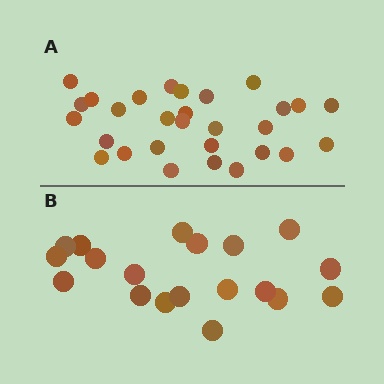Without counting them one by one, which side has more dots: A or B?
Region A (the top region) has more dots.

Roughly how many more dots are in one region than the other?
Region A has roughly 10 or so more dots than region B.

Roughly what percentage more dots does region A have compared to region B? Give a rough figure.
About 55% more.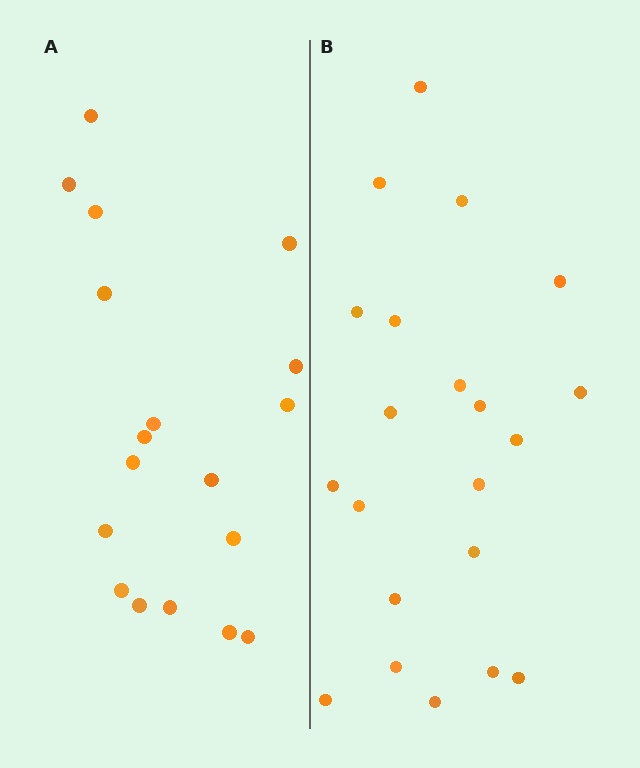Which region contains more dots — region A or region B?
Region B (the right region) has more dots.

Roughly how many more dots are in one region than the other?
Region B has just a few more — roughly 2 or 3 more dots than region A.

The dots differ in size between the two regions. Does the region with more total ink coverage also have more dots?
No. Region A has more total ink coverage because its dots are larger, but region B actually contains more individual dots. Total area can be misleading — the number of items is what matters here.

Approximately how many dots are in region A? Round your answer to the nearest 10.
About 20 dots. (The exact count is 18, which rounds to 20.)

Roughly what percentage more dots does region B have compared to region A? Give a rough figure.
About 15% more.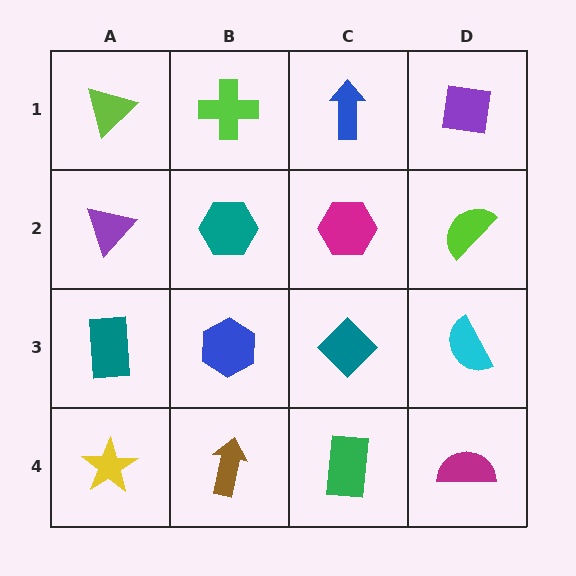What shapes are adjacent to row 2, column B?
A lime cross (row 1, column B), a blue hexagon (row 3, column B), a purple triangle (row 2, column A), a magenta hexagon (row 2, column C).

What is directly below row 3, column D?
A magenta semicircle.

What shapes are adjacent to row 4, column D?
A cyan semicircle (row 3, column D), a green rectangle (row 4, column C).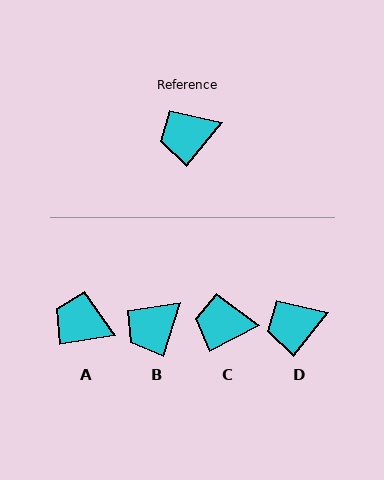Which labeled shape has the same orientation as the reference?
D.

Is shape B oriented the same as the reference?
No, it is off by about 21 degrees.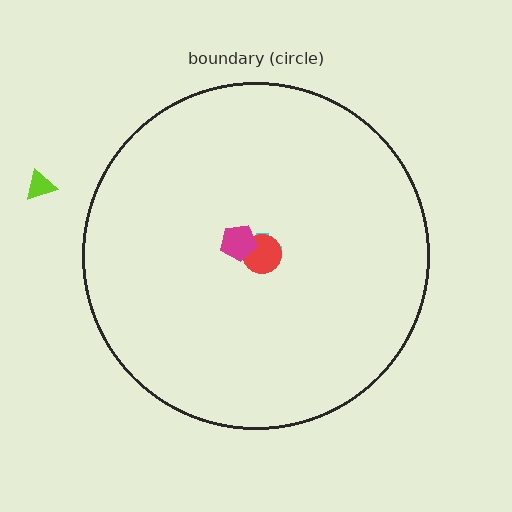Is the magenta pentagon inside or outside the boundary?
Inside.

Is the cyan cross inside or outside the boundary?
Inside.